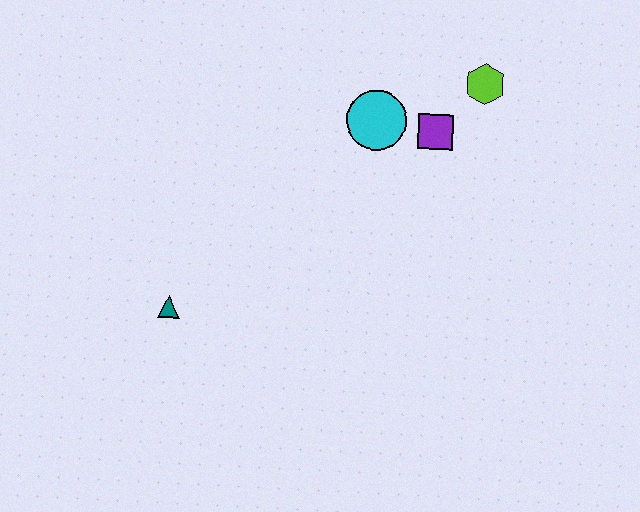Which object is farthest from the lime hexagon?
The teal triangle is farthest from the lime hexagon.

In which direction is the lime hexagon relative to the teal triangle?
The lime hexagon is to the right of the teal triangle.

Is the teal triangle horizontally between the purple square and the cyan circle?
No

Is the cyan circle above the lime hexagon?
No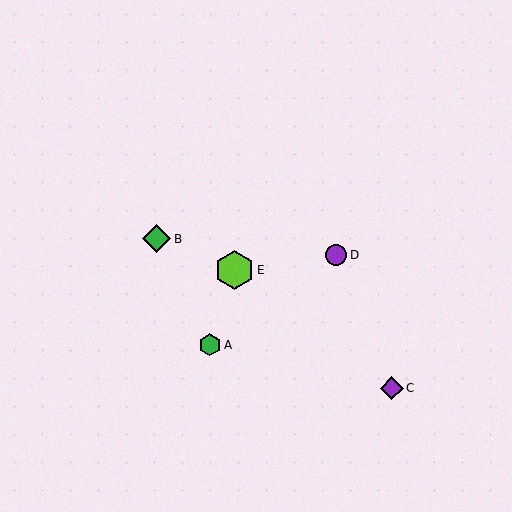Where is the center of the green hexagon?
The center of the green hexagon is at (210, 345).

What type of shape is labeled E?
Shape E is a lime hexagon.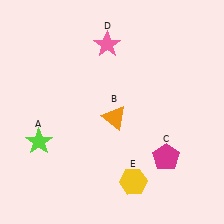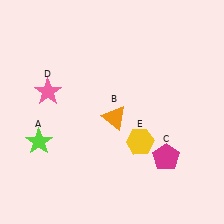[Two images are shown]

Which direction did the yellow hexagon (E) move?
The yellow hexagon (E) moved up.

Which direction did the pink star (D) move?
The pink star (D) moved left.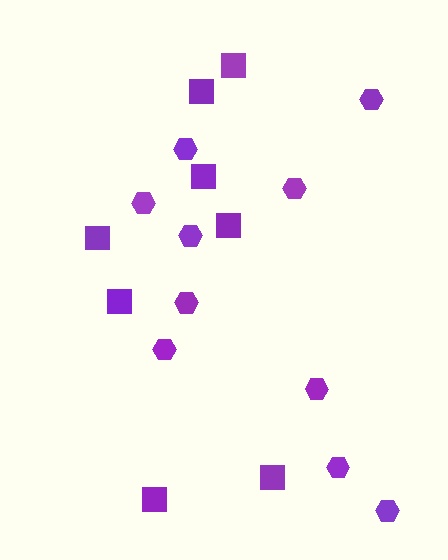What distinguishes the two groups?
There are 2 groups: one group of squares (8) and one group of hexagons (10).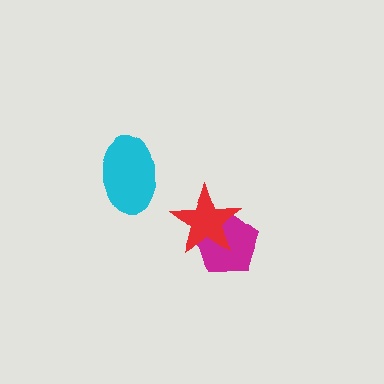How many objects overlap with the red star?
1 object overlaps with the red star.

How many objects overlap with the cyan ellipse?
0 objects overlap with the cyan ellipse.